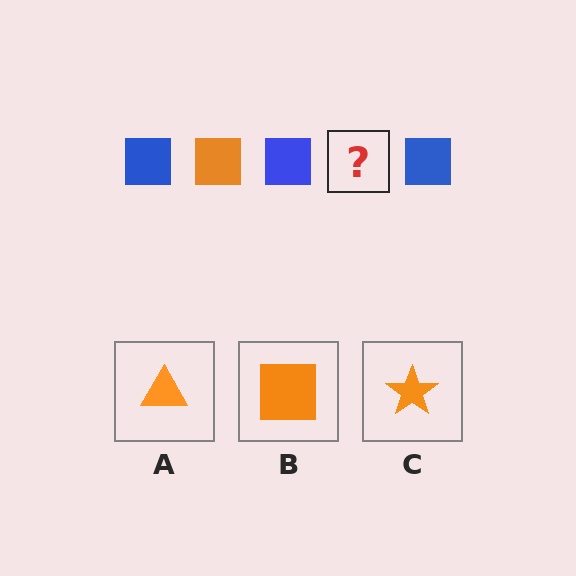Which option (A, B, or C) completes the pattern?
B.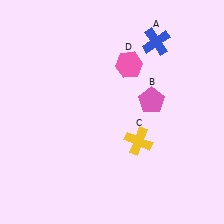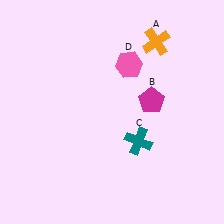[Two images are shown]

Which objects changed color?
A changed from blue to orange. B changed from pink to magenta. C changed from yellow to teal.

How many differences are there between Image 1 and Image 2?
There are 3 differences between the two images.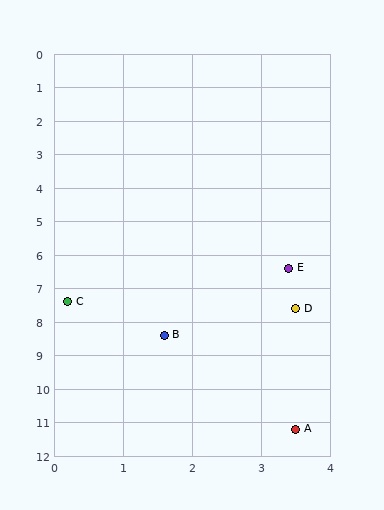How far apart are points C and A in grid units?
Points C and A are about 5.0 grid units apart.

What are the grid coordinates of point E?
Point E is at approximately (3.4, 6.4).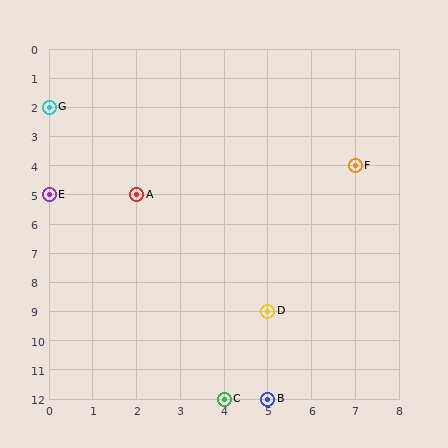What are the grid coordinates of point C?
Point C is at grid coordinates (4, 12).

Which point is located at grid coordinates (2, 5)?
Point A is at (2, 5).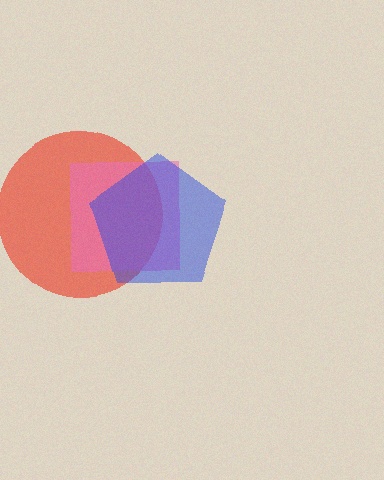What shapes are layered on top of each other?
The layered shapes are: a red circle, a pink square, a blue pentagon.